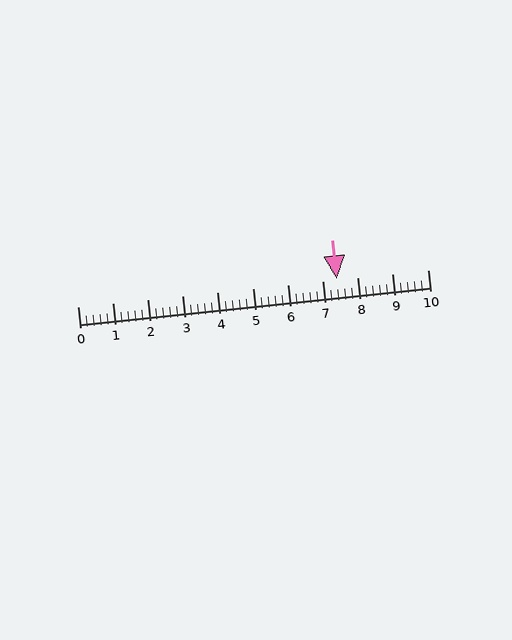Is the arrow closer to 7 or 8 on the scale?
The arrow is closer to 7.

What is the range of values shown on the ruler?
The ruler shows values from 0 to 10.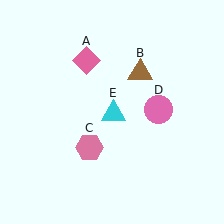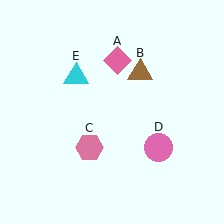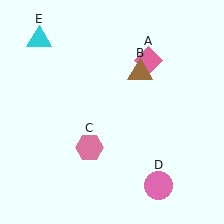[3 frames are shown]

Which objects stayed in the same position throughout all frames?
Brown triangle (object B) and pink hexagon (object C) remained stationary.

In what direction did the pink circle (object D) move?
The pink circle (object D) moved down.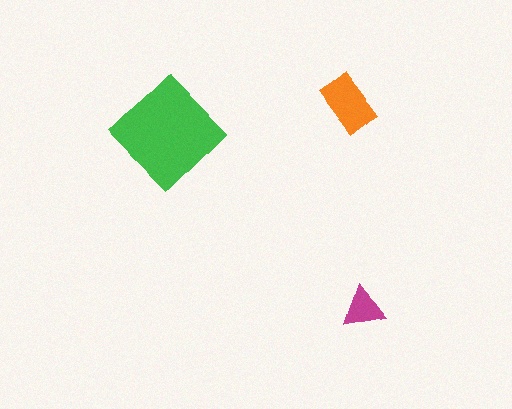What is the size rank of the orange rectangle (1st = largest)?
2nd.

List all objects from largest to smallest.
The green diamond, the orange rectangle, the magenta triangle.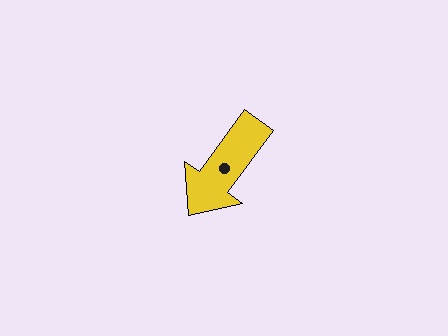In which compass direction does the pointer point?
Southwest.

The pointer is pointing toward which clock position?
Roughly 7 o'clock.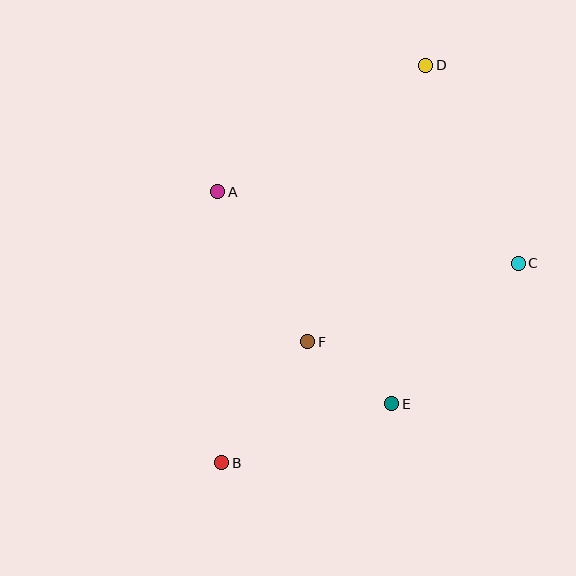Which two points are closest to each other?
Points E and F are closest to each other.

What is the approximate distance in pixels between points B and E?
The distance between B and E is approximately 180 pixels.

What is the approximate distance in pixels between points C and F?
The distance between C and F is approximately 225 pixels.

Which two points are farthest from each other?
Points B and D are farthest from each other.